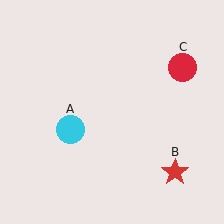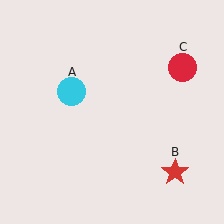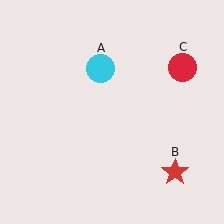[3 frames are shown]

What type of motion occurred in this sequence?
The cyan circle (object A) rotated clockwise around the center of the scene.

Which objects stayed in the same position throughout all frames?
Red star (object B) and red circle (object C) remained stationary.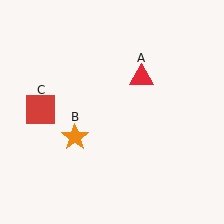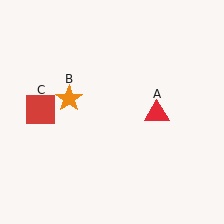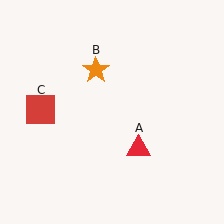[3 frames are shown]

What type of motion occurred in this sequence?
The red triangle (object A), orange star (object B) rotated clockwise around the center of the scene.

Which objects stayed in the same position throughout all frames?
Red square (object C) remained stationary.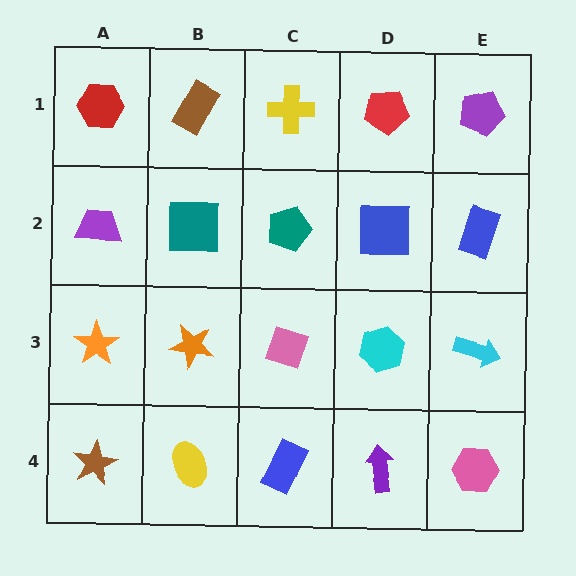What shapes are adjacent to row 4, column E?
A cyan arrow (row 3, column E), a purple arrow (row 4, column D).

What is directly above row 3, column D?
A blue square.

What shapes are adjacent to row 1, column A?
A purple trapezoid (row 2, column A), a brown rectangle (row 1, column B).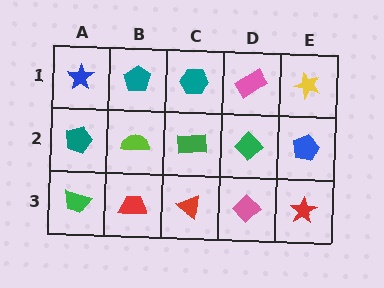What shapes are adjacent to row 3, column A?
A teal pentagon (row 2, column A), a red trapezoid (row 3, column B).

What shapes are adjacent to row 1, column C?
A green rectangle (row 2, column C), a teal pentagon (row 1, column B), a pink rectangle (row 1, column D).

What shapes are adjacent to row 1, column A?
A teal pentagon (row 2, column A), a teal pentagon (row 1, column B).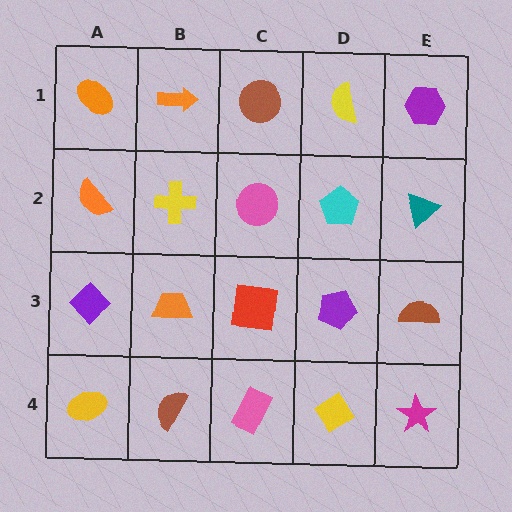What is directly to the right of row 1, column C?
A yellow semicircle.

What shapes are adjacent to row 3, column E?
A teal triangle (row 2, column E), a magenta star (row 4, column E), a purple pentagon (row 3, column D).